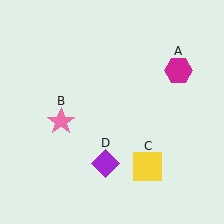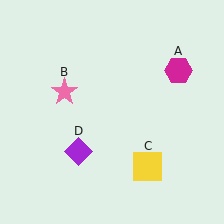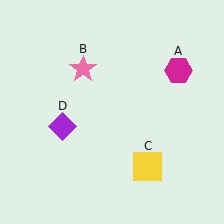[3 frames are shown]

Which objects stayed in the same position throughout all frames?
Magenta hexagon (object A) and yellow square (object C) remained stationary.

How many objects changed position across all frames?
2 objects changed position: pink star (object B), purple diamond (object D).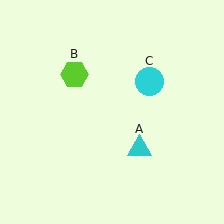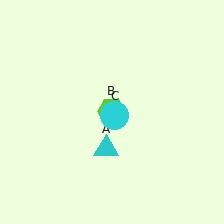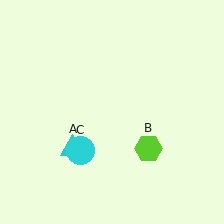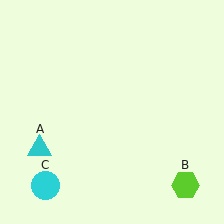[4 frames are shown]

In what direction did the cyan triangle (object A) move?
The cyan triangle (object A) moved left.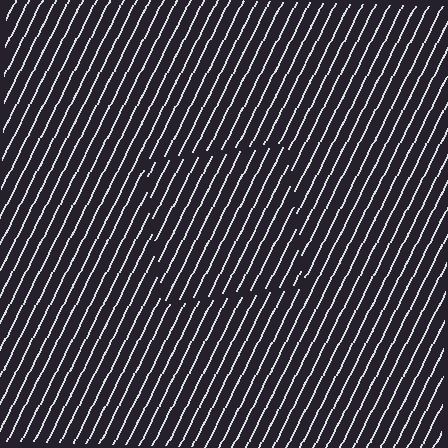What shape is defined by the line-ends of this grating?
An illusory square. The interior of the shape contains the same grating, shifted by half a period — the contour is defined by the phase discontinuity where line-ends from the inner and outer gratings abut.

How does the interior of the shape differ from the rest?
The interior of the shape contains the same grating, shifted by half a period — the contour is defined by the phase discontinuity where line-ends from the inner and outer gratings abut.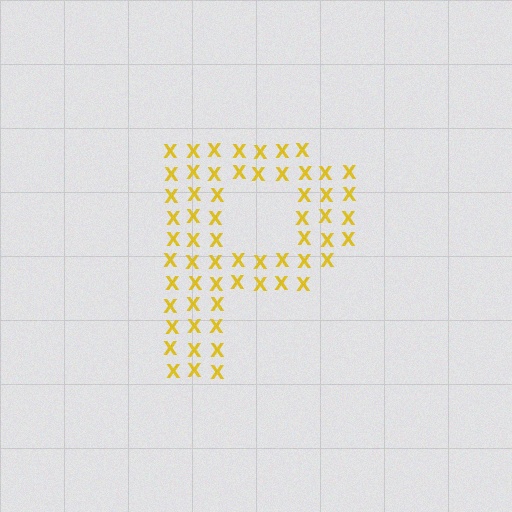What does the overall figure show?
The overall figure shows the letter P.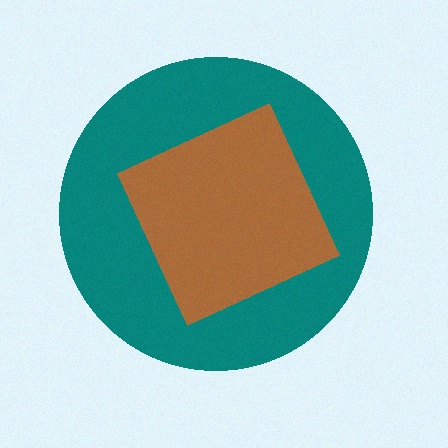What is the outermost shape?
The teal circle.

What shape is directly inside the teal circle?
The brown square.